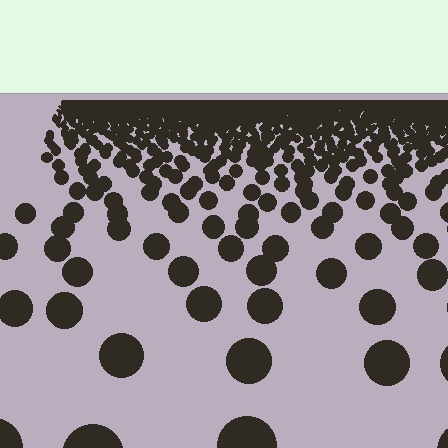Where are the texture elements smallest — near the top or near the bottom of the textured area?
Near the top.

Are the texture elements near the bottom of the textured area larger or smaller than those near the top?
Larger. Near the bottom, elements are closer to the viewer and appear at a bigger on-screen size.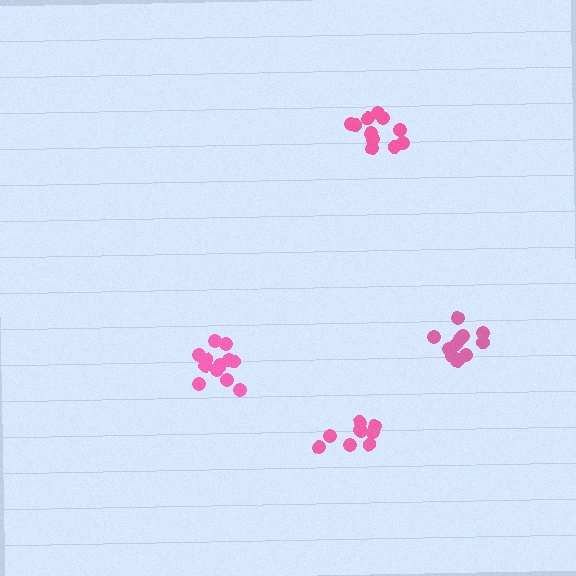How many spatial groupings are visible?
There are 4 spatial groupings.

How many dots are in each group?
Group 1: 12 dots, Group 2: 11 dots, Group 3: 12 dots, Group 4: 9 dots (44 total).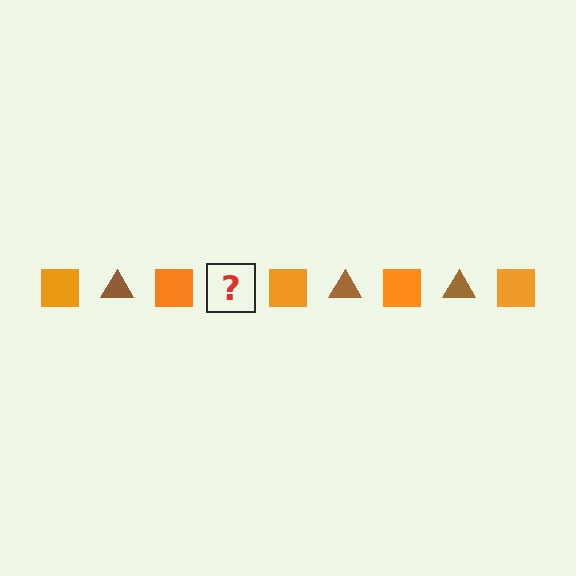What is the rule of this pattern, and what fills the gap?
The rule is that the pattern alternates between orange square and brown triangle. The gap should be filled with a brown triangle.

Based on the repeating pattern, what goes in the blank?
The blank should be a brown triangle.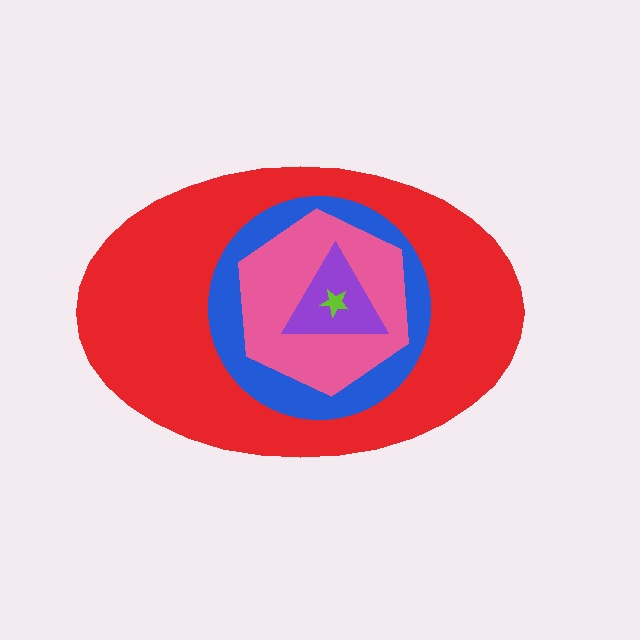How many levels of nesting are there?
5.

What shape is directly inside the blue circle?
The pink hexagon.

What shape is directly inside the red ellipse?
The blue circle.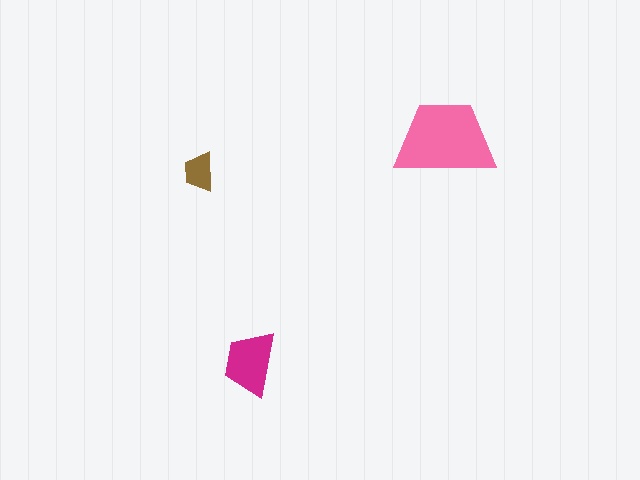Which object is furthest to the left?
The brown trapezoid is leftmost.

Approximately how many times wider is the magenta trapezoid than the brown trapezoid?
About 1.5 times wider.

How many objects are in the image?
There are 3 objects in the image.